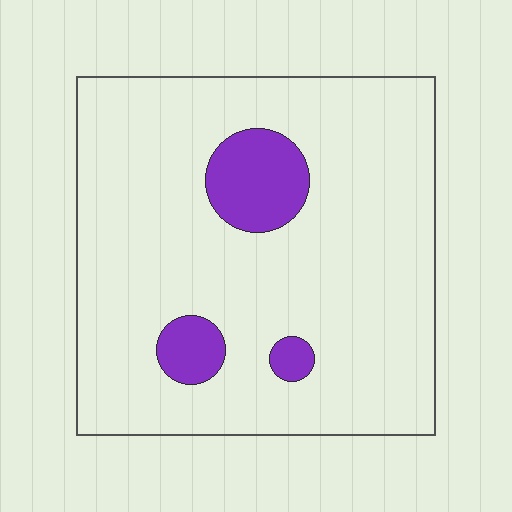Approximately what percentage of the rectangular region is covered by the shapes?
Approximately 10%.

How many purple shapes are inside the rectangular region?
3.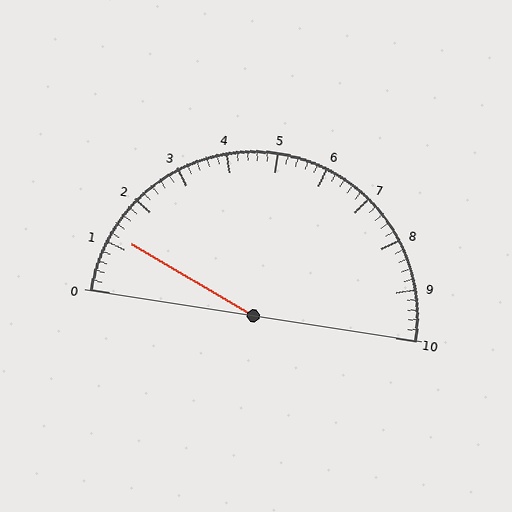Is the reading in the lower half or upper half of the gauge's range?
The reading is in the lower half of the range (0 to 10).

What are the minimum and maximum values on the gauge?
The gauge ranges from 0 to 10.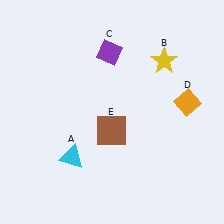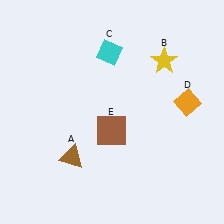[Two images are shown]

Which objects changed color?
A changed from cyan to brown. C changed from purple to cyan.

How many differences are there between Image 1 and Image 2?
There are 2 differences between the two images.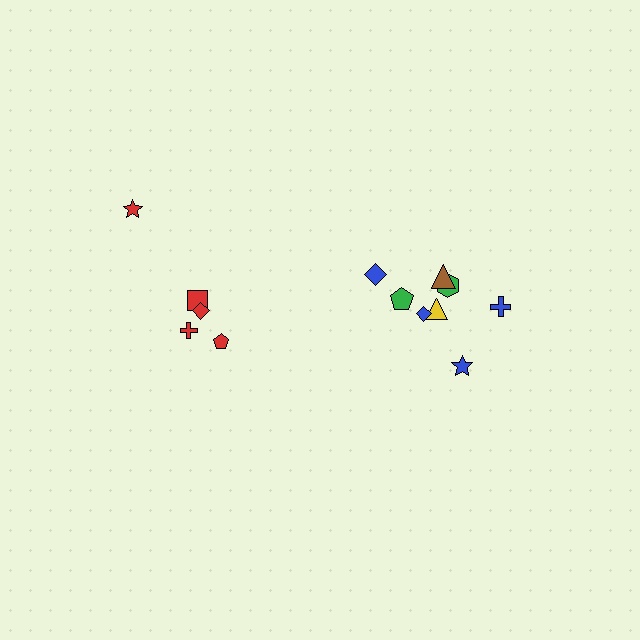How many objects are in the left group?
There are 5 objects.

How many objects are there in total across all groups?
There are 13 objects.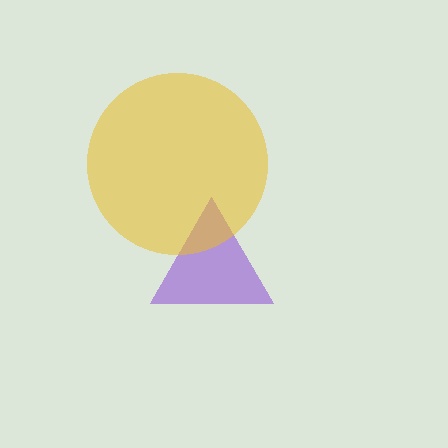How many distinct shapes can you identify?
There are 2 distinct shapes: a purple triangle, a yellow circle.